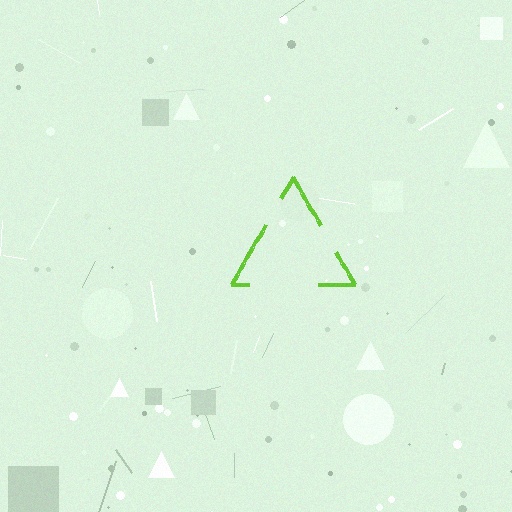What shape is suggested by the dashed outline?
The dashed outline suggests a triangle.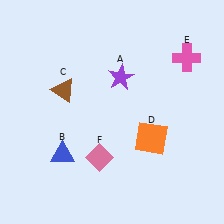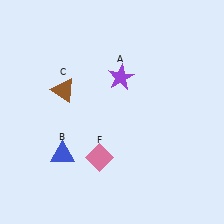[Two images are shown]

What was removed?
The pink cross (E), the orange square (D) were removed in Image 2.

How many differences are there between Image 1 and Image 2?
There are 2 differences between the two images.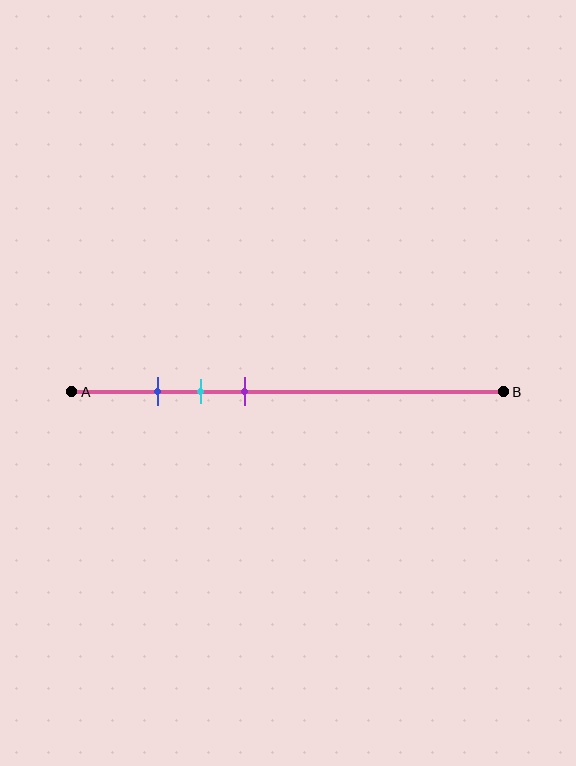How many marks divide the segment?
There are 3 marks dividing the segment.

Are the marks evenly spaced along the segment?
Yes, the marks are approximately evenly spaced.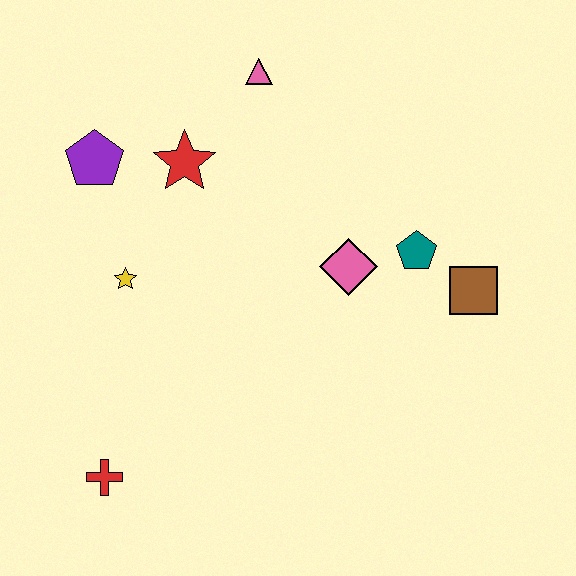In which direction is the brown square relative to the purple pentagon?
The brown square is to the right of the purple pentagon.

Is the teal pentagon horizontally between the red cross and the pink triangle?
No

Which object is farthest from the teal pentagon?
The red cross is farthest from the teal pentagon.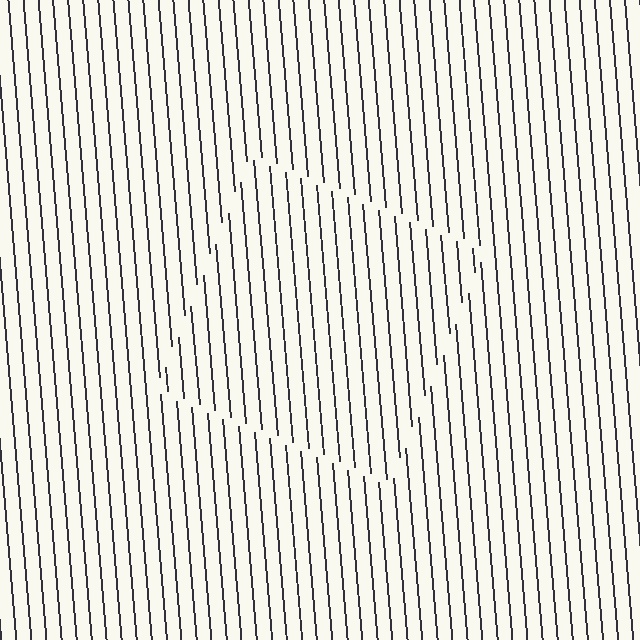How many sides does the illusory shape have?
4 sides — the line-ends trace a square.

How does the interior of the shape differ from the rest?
The interior of the shape contains the same grating, shifted by half a period — the contour is defined by the phase discontinuity where line-ends from the inner and outer gratings abut.